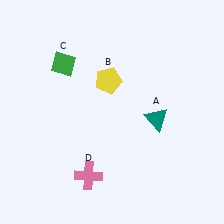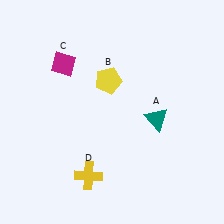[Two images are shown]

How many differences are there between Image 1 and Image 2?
There are 2 differences between the two images.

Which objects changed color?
C changed from green to magenta. D changed from pink to yellow.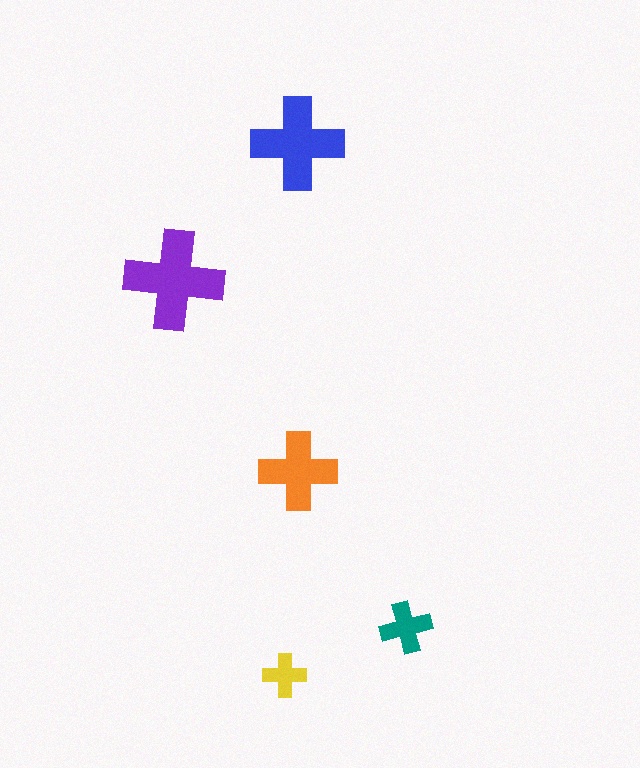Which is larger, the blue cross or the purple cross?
The purple one.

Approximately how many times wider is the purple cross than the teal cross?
About 2 times wider.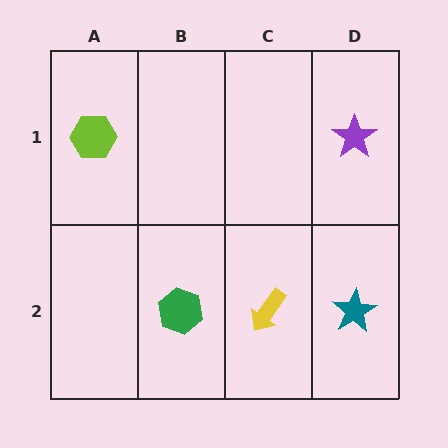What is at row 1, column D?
A purple star.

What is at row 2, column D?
A teal star.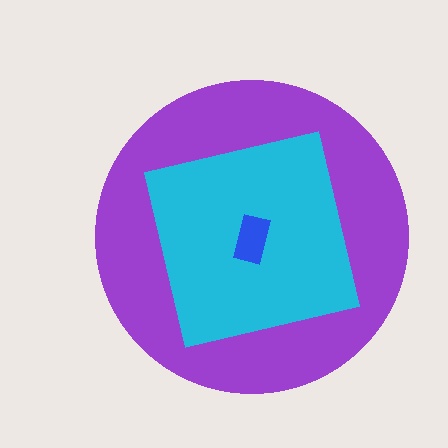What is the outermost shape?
The purple circle.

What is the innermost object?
The blue rectangle.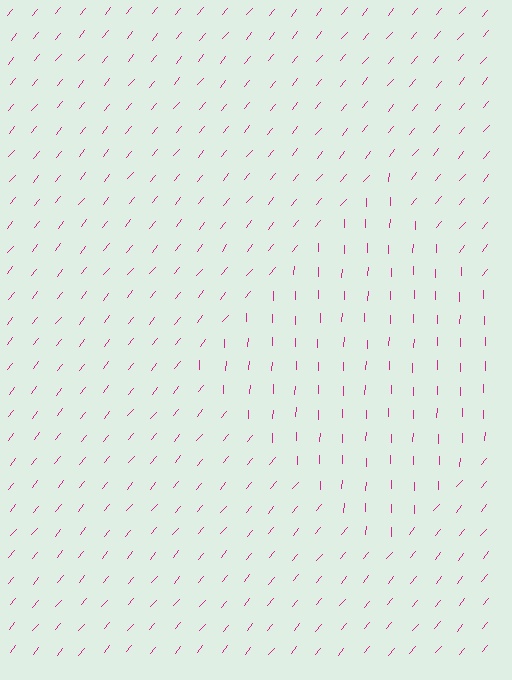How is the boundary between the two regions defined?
The boundary is defined purely by a change in line orientation (approximately 37 degrees difference). All lines are the same color and thickness.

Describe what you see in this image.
The image is filled with small magenta line segments. A diamond region in the image has lines oriented differently from the surrounding lines, creating a visible texture boundary.